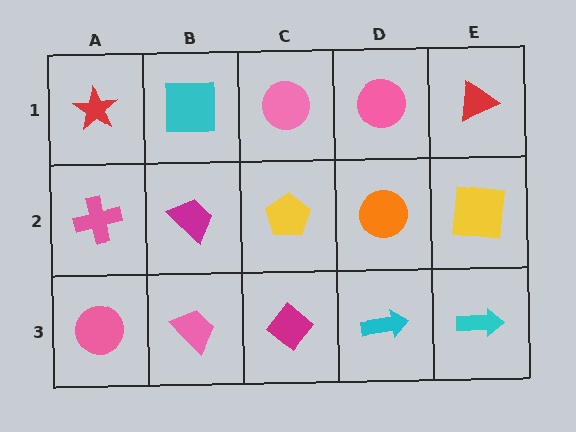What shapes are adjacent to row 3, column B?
A magenta trapezoid (row 2, column B), a pink circle (row 3, column A), a magenta diamond (row 3, column C).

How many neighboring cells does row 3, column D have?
3.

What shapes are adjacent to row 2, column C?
A pink circle (row 1, column C), a magenta diamond (row 3, column C), a magenta trapezoid (row 2, column B), an orange circle (row 2, column D).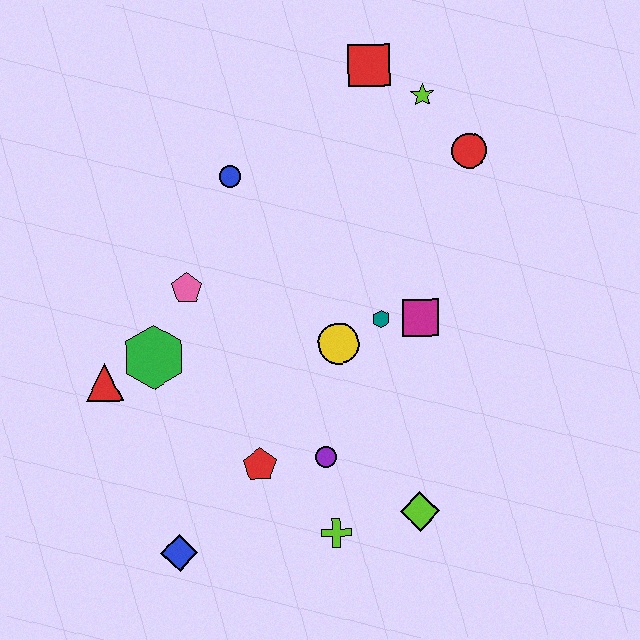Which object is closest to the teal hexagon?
The magenta square is closest to the teal hexagon.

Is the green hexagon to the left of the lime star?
Yes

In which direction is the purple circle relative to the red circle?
The purple circle is below the red circle.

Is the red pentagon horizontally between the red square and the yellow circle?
No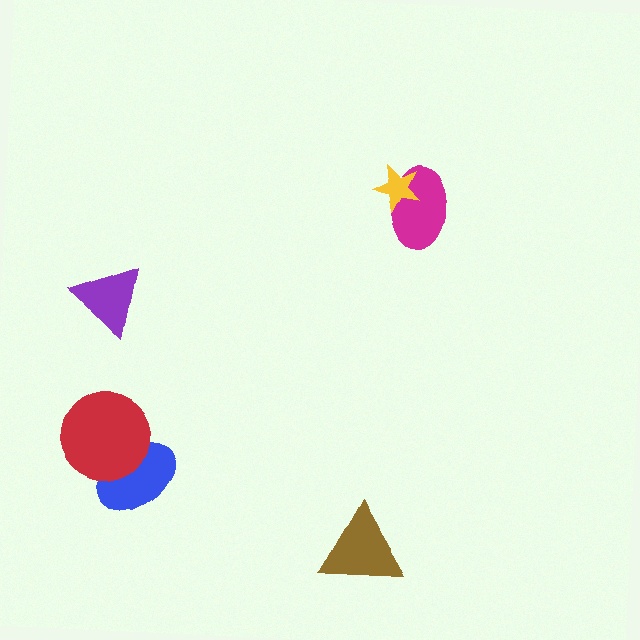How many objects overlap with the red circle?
1 object overlaps with the red circle.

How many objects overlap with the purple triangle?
0 objects overlap with the purple triangle.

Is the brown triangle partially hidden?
No, no other shape covers it.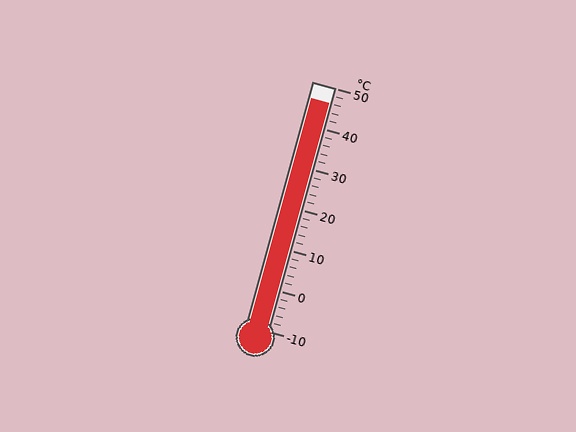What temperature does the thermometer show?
The thermometer shows approximately 46°C.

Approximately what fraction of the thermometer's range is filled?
The thermometer is filled to approximately 95% of its range.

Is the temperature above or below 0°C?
The temperature is above 0°C.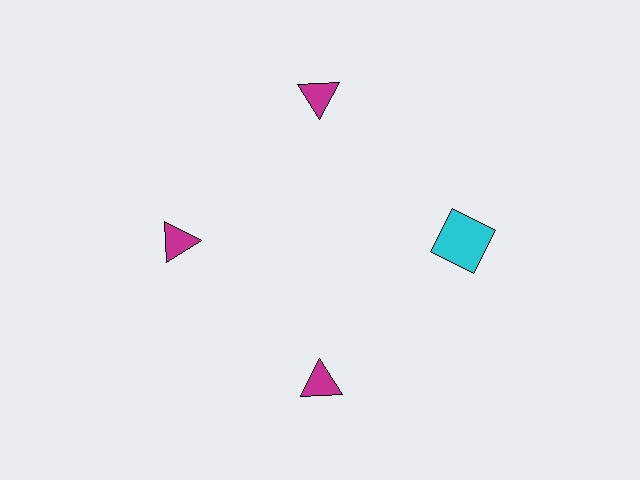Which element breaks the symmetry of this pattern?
The cyan square at roughly the 3 o'clock position breaks the symmetry. All other shapes are magenta triangles.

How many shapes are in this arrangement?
There are 4 shapes arranged in a ring pattern.